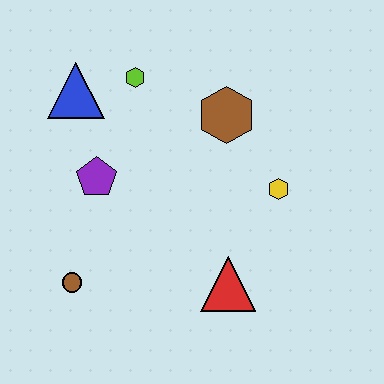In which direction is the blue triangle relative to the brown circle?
The blue triangle is above the brown circle.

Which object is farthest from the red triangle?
The blue triangle is farthest from the red triangle.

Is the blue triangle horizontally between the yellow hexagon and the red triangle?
No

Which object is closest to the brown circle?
The purple pentagon is closest to the brown circle.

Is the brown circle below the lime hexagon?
Yes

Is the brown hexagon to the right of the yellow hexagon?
No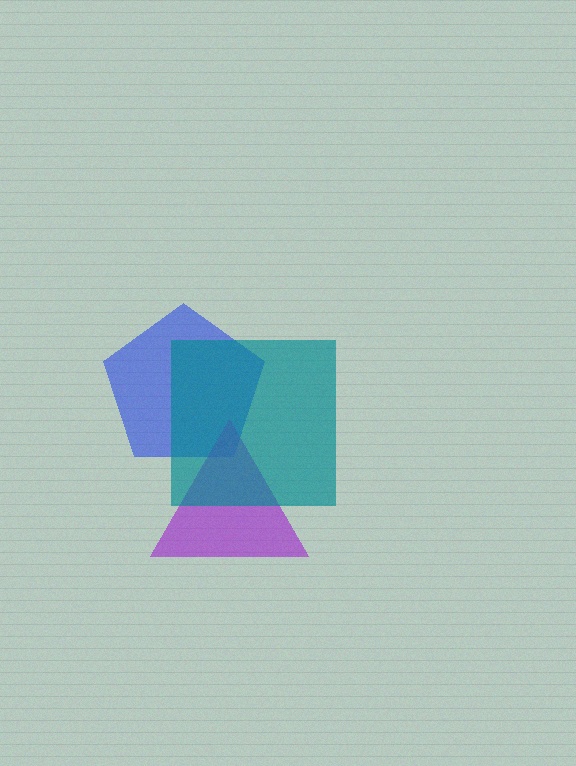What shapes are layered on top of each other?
The layered shapes are: a blue pentagon, a purple triangle, a teal square.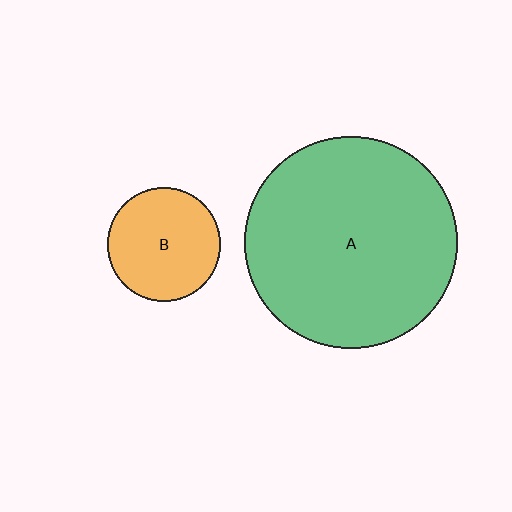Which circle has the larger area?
Circle A (green).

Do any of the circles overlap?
No, none of the circles overlap.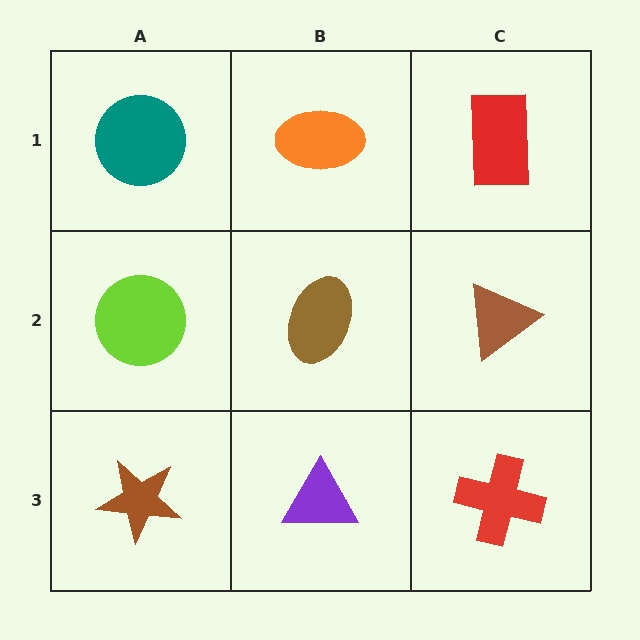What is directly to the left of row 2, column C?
A brown ellipse.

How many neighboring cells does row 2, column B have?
4.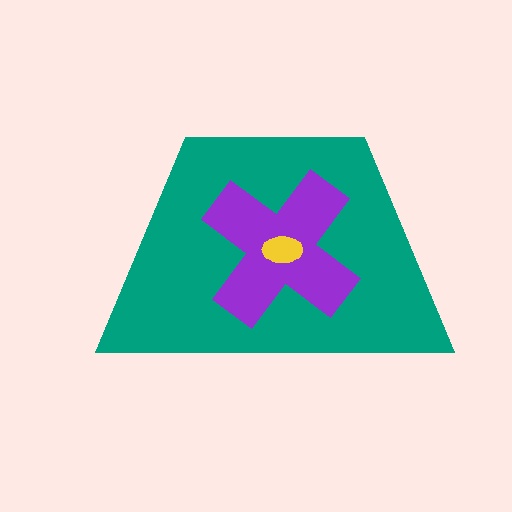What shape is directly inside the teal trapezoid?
The purple cross.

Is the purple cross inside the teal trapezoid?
Yes.